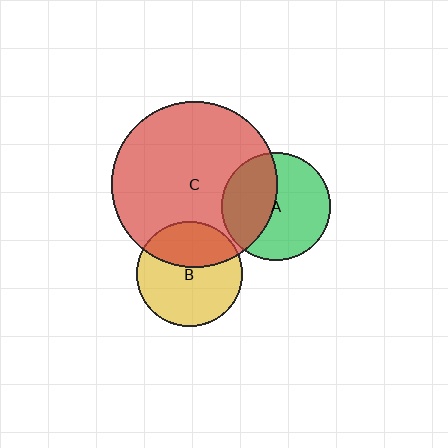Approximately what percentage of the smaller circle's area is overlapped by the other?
Approximately 40%.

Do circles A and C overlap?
Yes.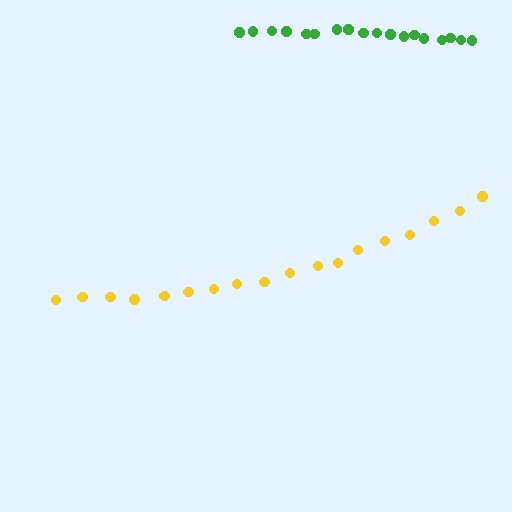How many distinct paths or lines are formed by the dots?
There are 2 distinct paths.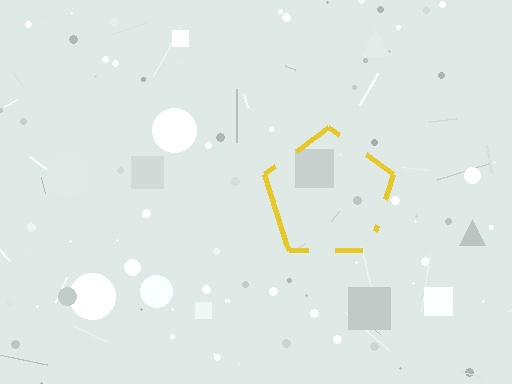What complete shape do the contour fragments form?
The contour fragments form a pentagon.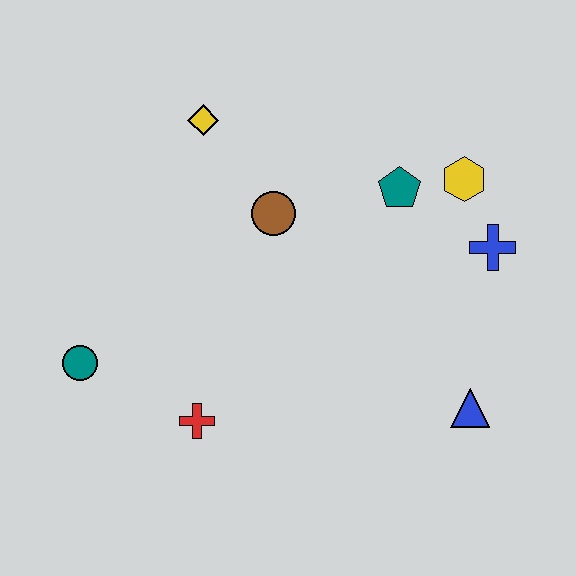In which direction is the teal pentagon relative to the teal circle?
The teal pentagon is to the right of the teal circle.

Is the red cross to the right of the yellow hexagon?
No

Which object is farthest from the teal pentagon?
The teal circle is farthest from the teal pentagon.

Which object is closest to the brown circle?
The yellow diamond is closest to the brown circle.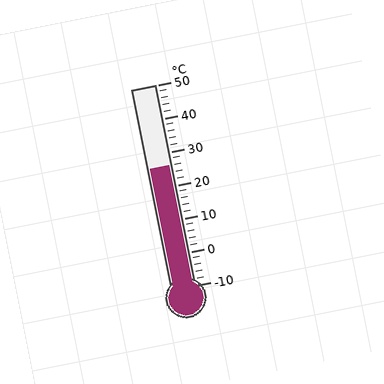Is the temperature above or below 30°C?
The temperature is below 30°C.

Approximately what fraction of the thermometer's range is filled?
The thermometer is filled to approximately 60% of its range.